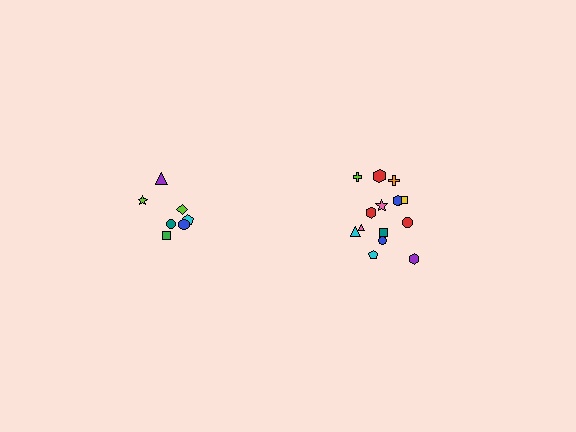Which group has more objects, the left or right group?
The right group.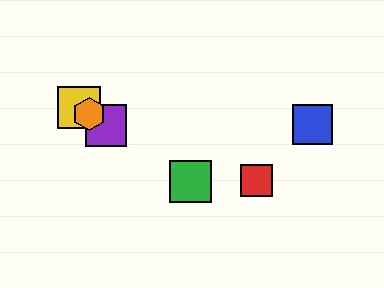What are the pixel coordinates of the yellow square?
The yellow square is at (79, 107).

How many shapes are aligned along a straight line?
4 shapes (the green square, the yellow square, the purple square, the orange hexagon) are aligned along a straight line.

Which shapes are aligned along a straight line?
The green square, the yellow square, the purple square, the orange hexagon are aligned along a straight line.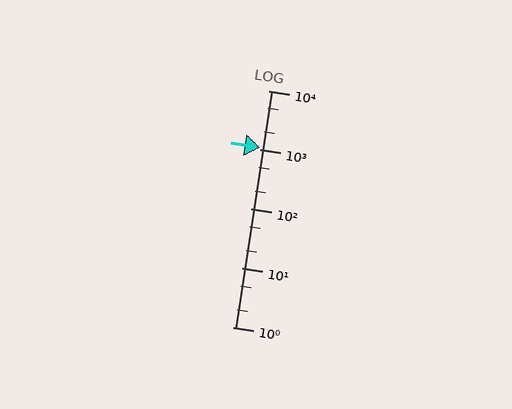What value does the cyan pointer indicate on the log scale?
The pointer indicates approximately 1100.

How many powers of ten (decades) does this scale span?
The scale spans 4 decades, from 1 to 10000.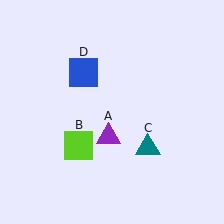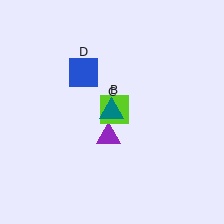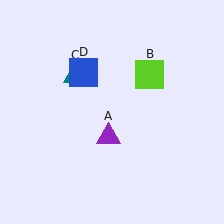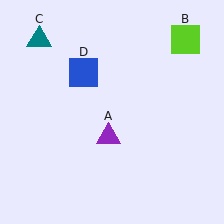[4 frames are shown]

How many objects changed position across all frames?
2 objects changed position: lime square (object B), teal triangle (object C).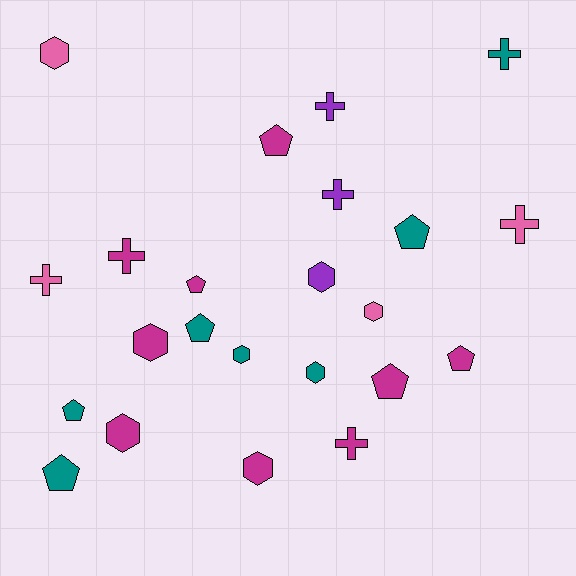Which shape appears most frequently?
Pentagon, with 8 objects.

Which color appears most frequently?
Magenta, with 9 objects.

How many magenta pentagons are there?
There are 4 magenta pentagons.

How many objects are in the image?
There are 23 objects.